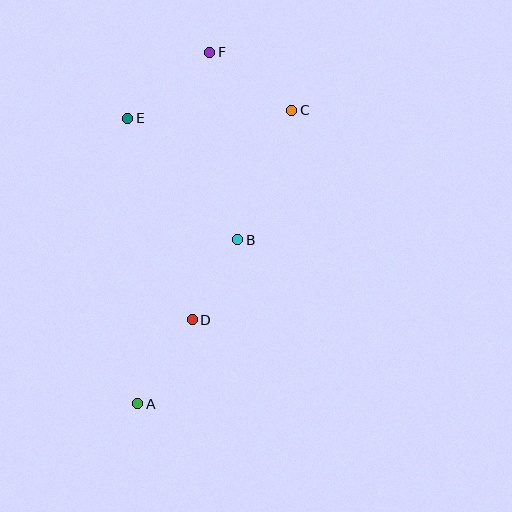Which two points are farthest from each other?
Points A and F are farthest from each other.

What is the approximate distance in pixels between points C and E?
The distance between C and E is approximately 164 pixels.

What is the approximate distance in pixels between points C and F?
The distance between C and F is approximately 100 pixels.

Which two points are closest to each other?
Points B and D are closest to each other.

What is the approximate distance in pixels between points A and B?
The distance between A and B is approximately 192 pixels.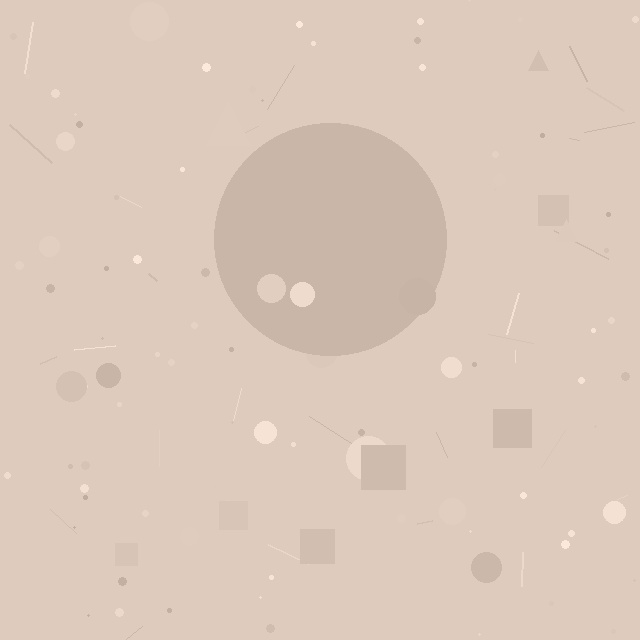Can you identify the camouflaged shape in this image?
The camouflaged shape is a circle.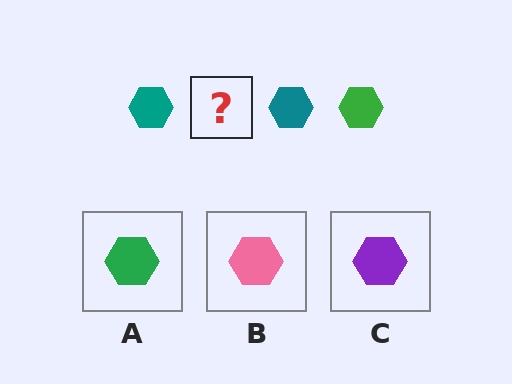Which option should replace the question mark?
Option A.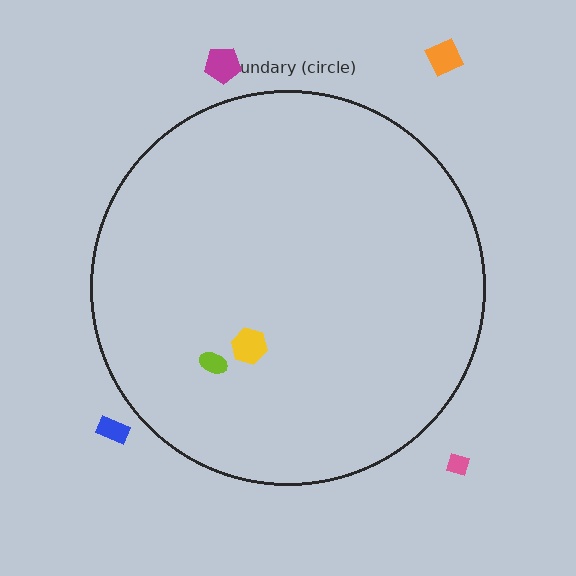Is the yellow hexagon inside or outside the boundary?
Inside.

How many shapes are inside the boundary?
2 inside, 4 outside.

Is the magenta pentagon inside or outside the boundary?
Outside.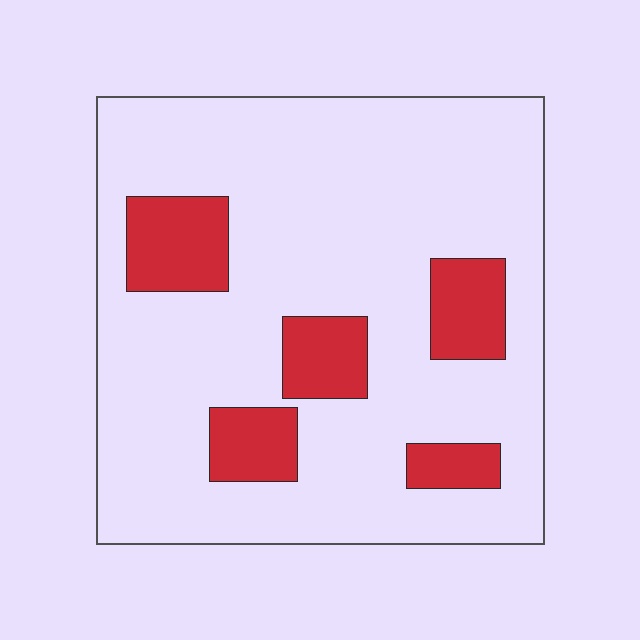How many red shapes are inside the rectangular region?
5.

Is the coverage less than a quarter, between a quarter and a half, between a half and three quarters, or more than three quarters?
Less than a quarter.